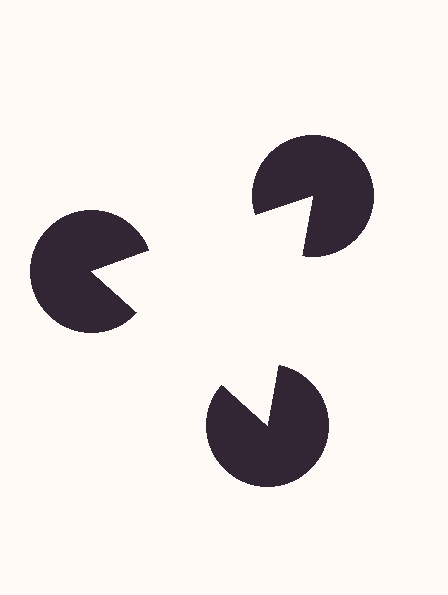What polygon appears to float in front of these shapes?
An illusory triangle — its edges are inferred from the aligned wedge cuts in the pac-man discs, not physically drawn.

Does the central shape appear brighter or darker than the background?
It typically appears slightly brighter than the background, even though no actual brightness change is drawn.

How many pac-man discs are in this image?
There are 3 — one at each vertex of the illusory triangle.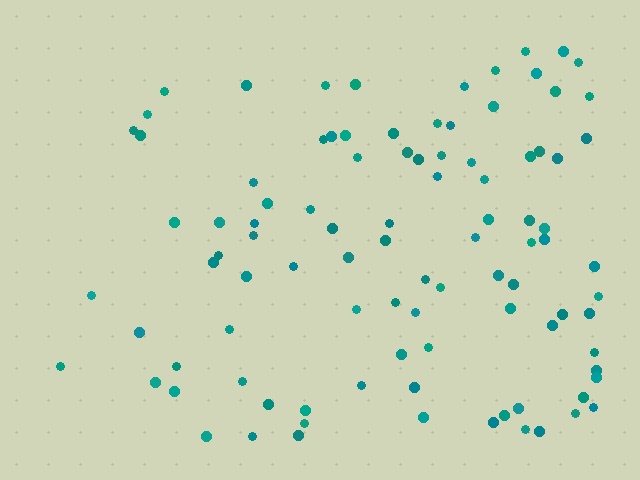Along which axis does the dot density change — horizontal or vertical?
Horizontal.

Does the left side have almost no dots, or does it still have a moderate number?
Still a moderate number, just noticeably fewer than the right.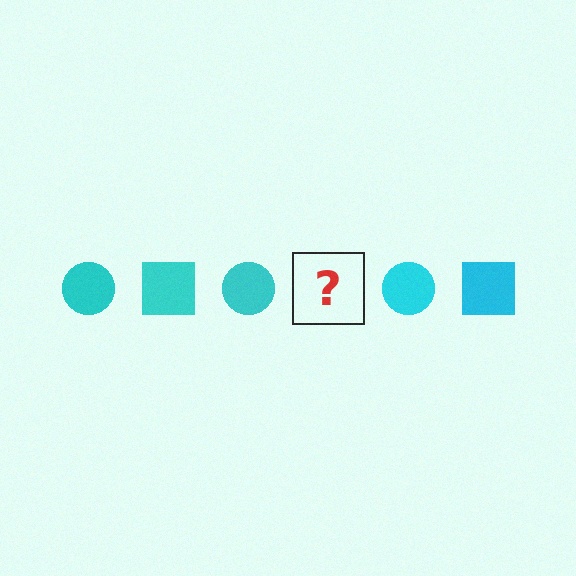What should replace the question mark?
The question mark should be replaced with a cyan square.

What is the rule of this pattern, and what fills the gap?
The rule is that the pattern cycles through circle, square shapes in cyan. The gap should be filled with a cyan square.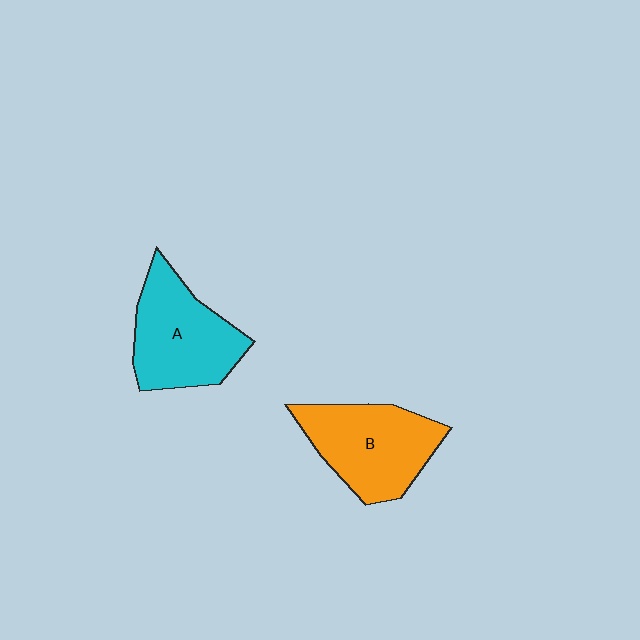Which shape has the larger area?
Shape B (orange).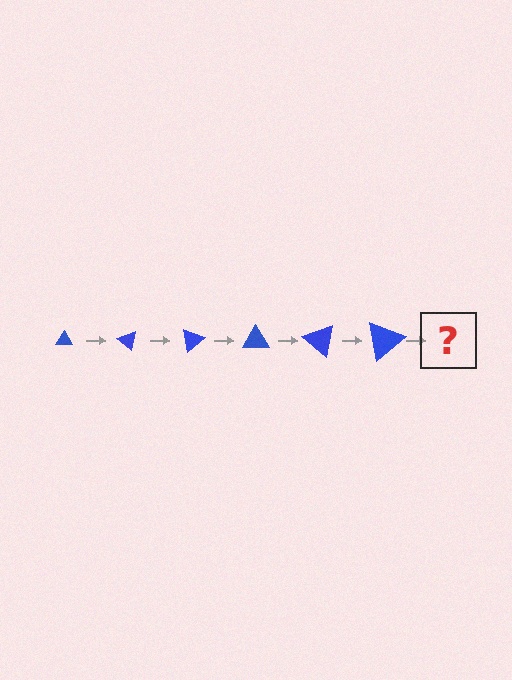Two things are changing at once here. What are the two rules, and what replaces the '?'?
The two rules are that the triangle grows larger each step and it rotates 40 degrees each step. The '?' should be a triangle, larger than the previous one and rotated 240 degrees from the start.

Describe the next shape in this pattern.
It should be a triangle, larger than the previous one and rotated 240 degrees from the start.